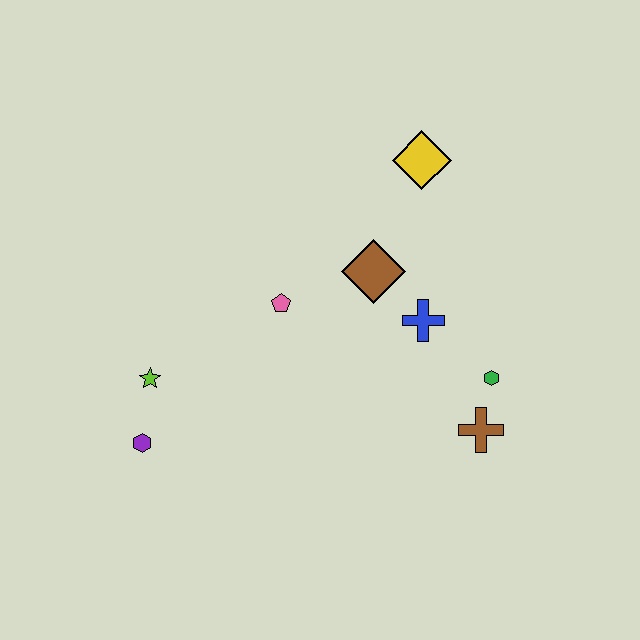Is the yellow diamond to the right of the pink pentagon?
Yes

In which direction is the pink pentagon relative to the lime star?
The pink pentagon is to the right of the lime star.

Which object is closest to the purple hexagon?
The lime star is closest to the purple hexagon.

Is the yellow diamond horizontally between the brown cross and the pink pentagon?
Yes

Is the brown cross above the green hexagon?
No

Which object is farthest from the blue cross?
The purple hexagon is farthest from the blue cross.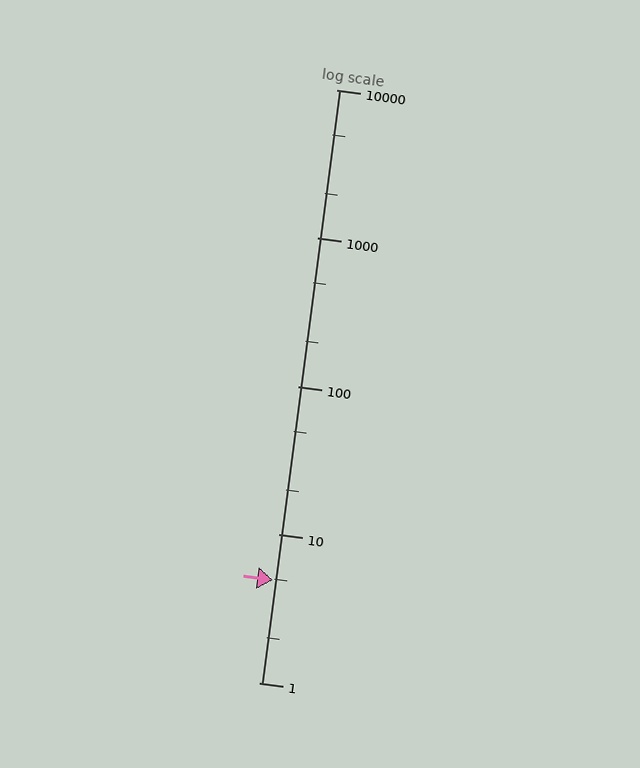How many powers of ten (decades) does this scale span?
The scale spans 4 decades, from 1 to 10000.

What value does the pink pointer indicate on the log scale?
The pointer indicates approximately 4.9.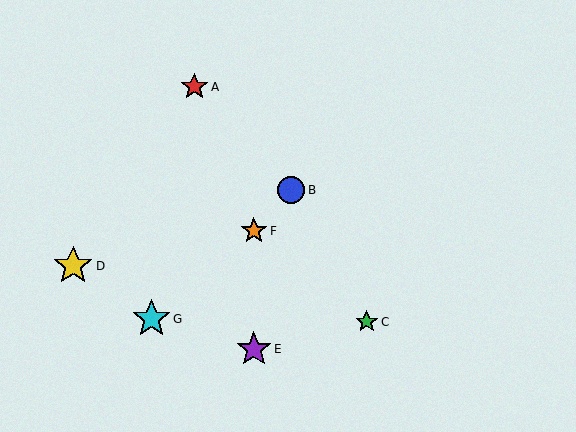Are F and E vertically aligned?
Yes, both are at x≈254.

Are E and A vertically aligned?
No, E is at x≈254 and A is at x≈194.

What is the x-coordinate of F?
Object F is at x≈254.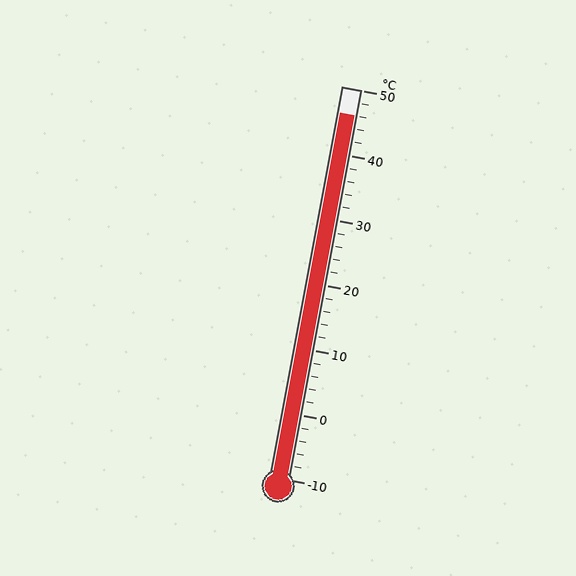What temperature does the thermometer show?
The thermometer shows approximately 46°C.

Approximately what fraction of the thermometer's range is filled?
The thermometer is filled to approximately 95% of its range.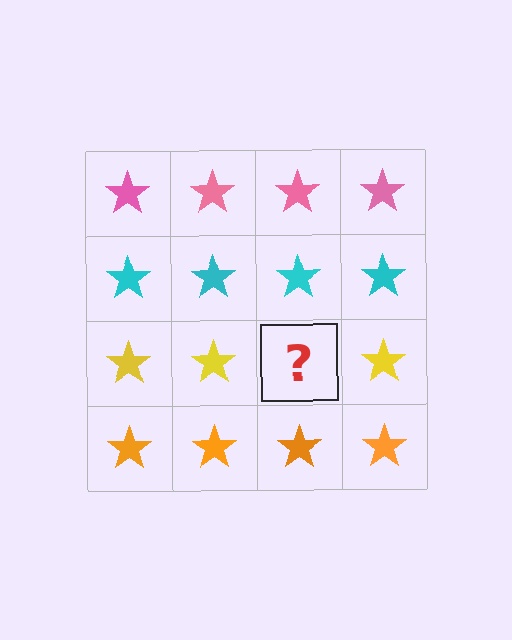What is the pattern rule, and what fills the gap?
The rule is that each row has a consistent color. The gap should be filled with a yellow star.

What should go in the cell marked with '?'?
The missing cell should contain a yellow star.